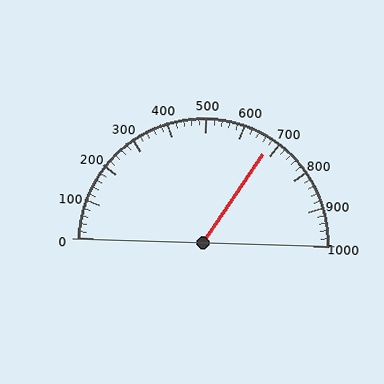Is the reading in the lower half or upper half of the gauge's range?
The reading is in the upper half of the range (0 to 1000).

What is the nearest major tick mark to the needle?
The nearest major tick mark is 700.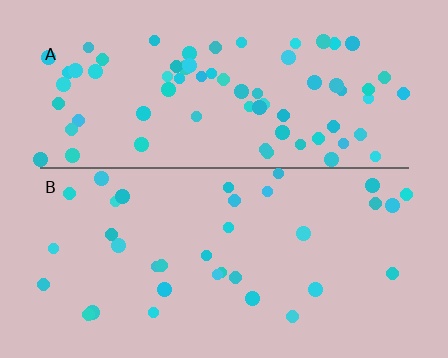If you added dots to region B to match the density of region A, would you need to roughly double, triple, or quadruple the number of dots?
Approximately double.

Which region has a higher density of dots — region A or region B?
A (the top).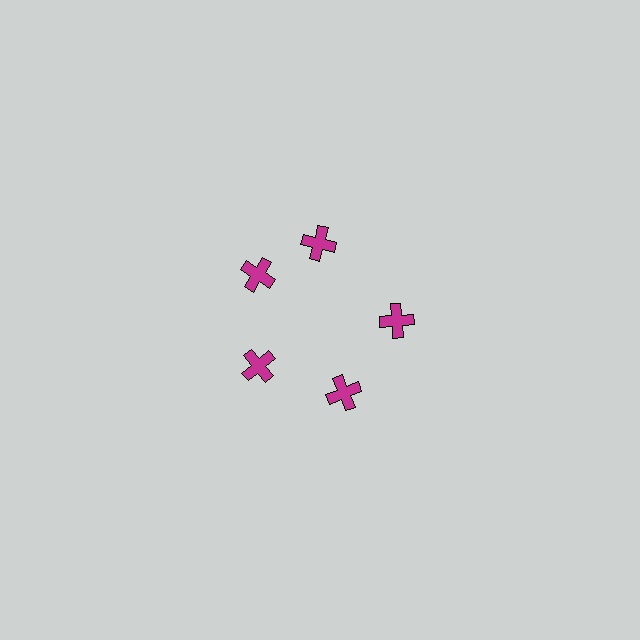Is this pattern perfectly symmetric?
No. The 5 magenta crosses are arranged in a ring, but one element near the 1 o'clock position is rotated out of alignment along the ring, breaking the 5-fold rotational symmetry.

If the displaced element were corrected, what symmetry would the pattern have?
It would have 5-fold rotational symmetry — the pattern would map onto itself every 72 degrees.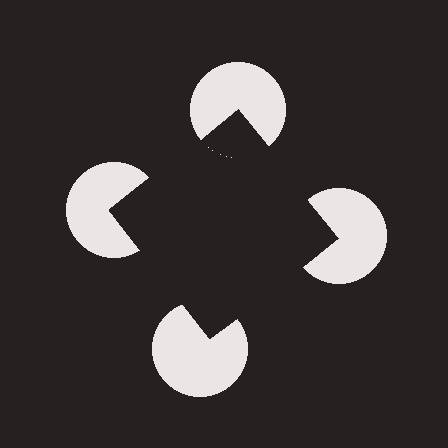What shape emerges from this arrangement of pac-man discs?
An illusory square — its edges are inferred from the aligned wedge cuts in the pac-man discs, not physically drawn.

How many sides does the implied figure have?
4 sides.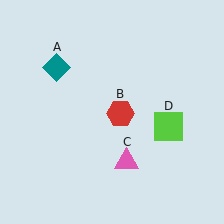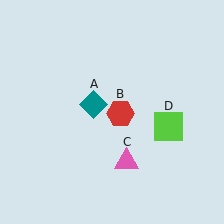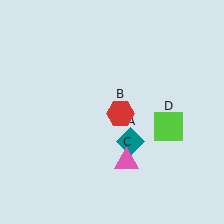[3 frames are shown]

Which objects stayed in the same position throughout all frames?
Red hexagon (object B) and pink triangle (object C) and lime square (object D) remained stationary.